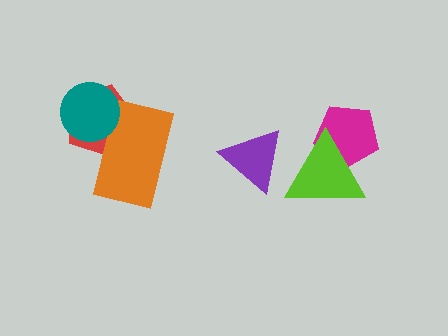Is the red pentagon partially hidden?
Yes, it is partially covered by another shape.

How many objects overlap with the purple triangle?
1 object overlaps with the purple triangle.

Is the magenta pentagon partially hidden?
Yes, it is partially covered by another shape.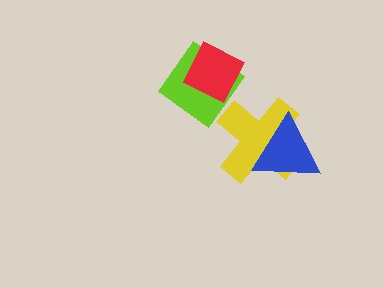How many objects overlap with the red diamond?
1 object overlaps with the red diamond.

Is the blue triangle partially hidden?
No, no other shape covers it.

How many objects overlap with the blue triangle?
1 object overlaps with the blue triangle.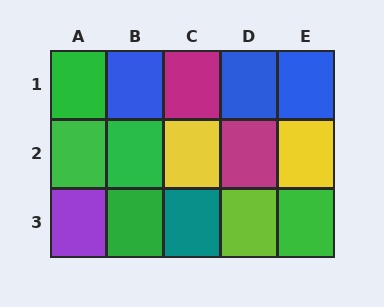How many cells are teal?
1 cell is teal.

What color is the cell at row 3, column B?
Green.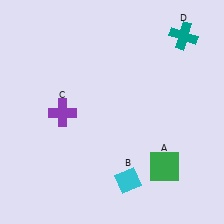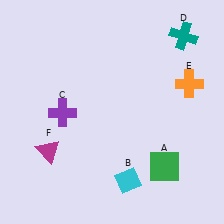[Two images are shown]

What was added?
An orange cross (E), a magenta triangle (F) were added in Image 2.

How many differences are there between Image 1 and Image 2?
There are 2 differences between the two images.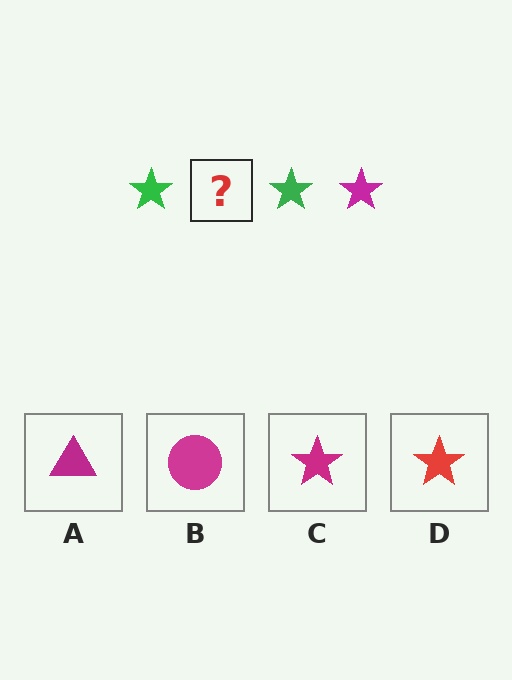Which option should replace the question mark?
Option C.